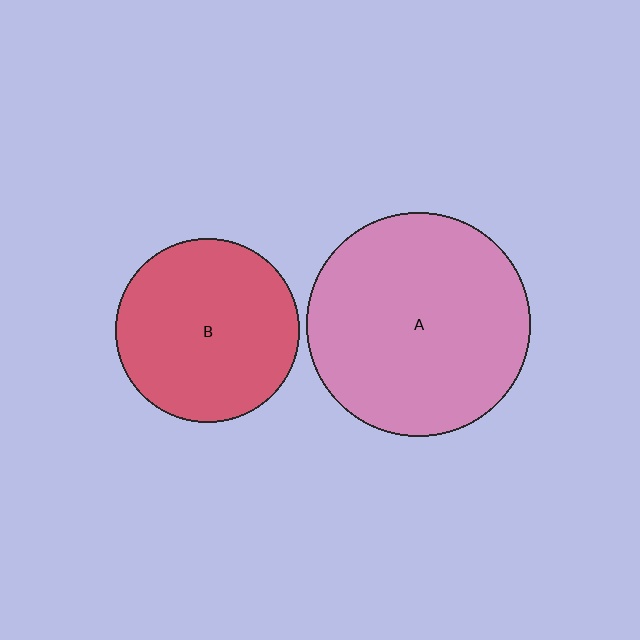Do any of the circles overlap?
No, none of the circles overlap.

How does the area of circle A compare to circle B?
Approximately 1.5 times.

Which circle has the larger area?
Circle A (pink).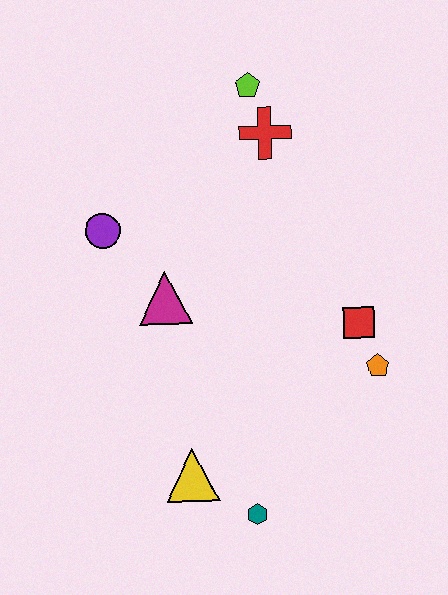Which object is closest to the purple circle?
The magenta triangle is closest to the purple circle.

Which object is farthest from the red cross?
The teal hexagon is farthest from the red cross.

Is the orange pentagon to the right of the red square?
Yes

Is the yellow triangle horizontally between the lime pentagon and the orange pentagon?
No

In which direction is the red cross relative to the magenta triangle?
The red cross is above the magenta triangle.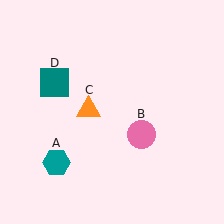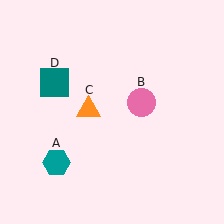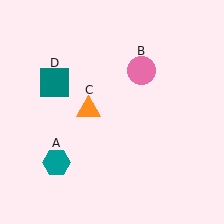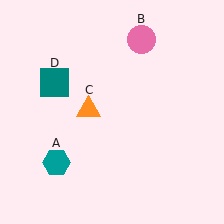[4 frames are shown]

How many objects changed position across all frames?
1 object changed position: pink circle (object B).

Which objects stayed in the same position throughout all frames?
Teal hexagon (object A) and orange triangle (object C) and teal square (object D) remained stationary.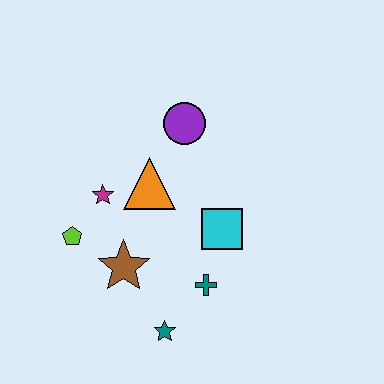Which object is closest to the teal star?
The teal cross is closest to the teal star.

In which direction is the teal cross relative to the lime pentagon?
The teal cross is to the right of the lime pentagon.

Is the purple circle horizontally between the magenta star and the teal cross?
Yes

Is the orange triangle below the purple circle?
Yes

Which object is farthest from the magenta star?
The teal star is farthest from the magenta star.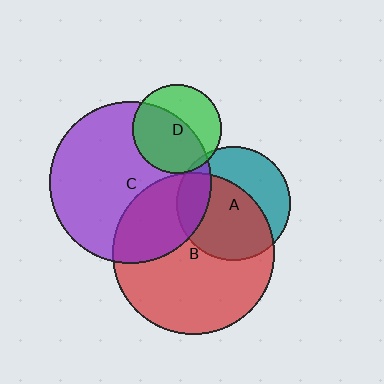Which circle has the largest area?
Circle B (red).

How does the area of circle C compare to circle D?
Approximately 3.3 times.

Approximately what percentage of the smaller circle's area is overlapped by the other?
Approximately 60%.